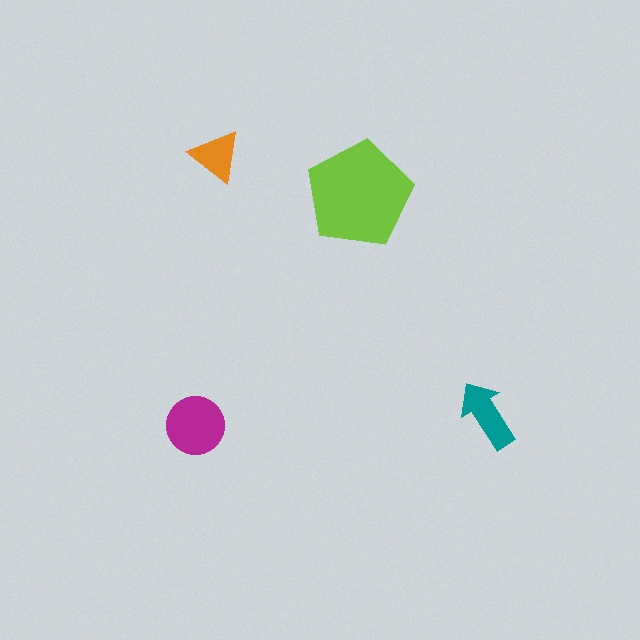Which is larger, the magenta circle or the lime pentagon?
The lime pentagon.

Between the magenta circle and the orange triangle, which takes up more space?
The magenta circle.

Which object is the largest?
The lime pentagon.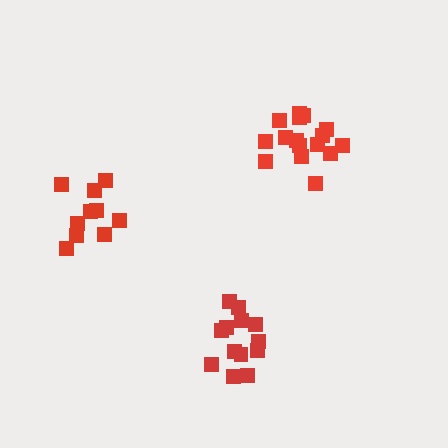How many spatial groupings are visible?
There are 3 spatial groupings.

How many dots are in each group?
Group 1: 13 dots, Group 2: 16 dots, Group 3: 10 dots (39 total).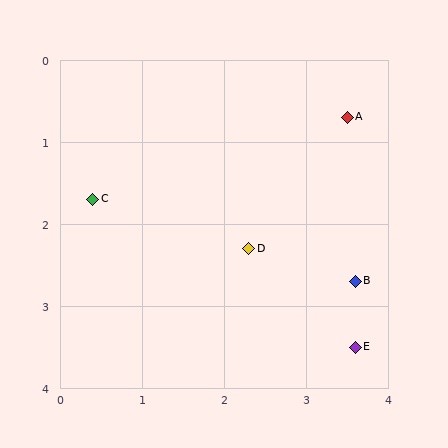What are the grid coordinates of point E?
Point E is at approximately (3.6, 3.5).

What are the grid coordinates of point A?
Point A is at approximately (3.5, 0.7).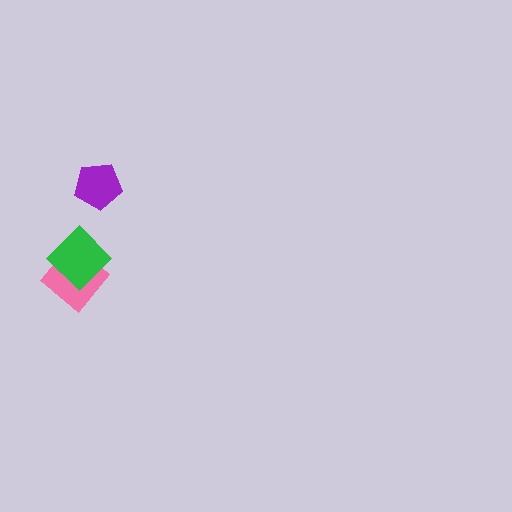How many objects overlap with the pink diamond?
1 object overlaps with the pink diamond.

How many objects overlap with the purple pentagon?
0 objects overlap with the purple pentagon.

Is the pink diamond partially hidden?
Yes, it is partially covered by another shape.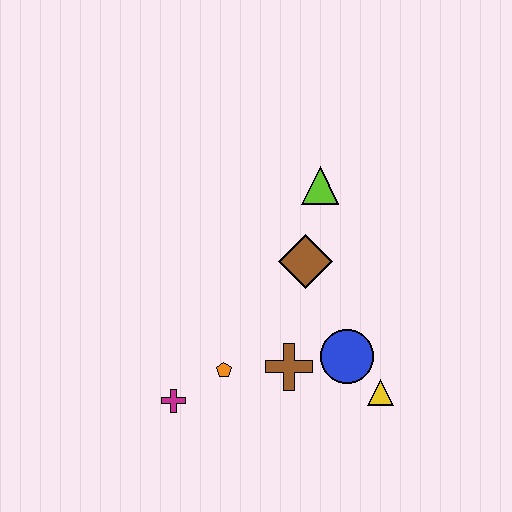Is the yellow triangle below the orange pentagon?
Yes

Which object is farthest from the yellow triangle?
The lime triangle is farthest from the yellow triangle.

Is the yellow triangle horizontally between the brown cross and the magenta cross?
No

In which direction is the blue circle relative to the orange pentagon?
The blue circle is to the right of the orange pentagon.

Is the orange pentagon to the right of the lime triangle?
No